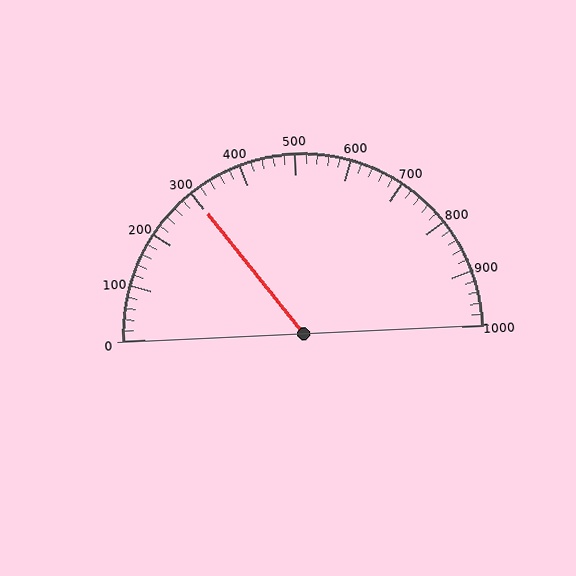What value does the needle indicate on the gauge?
The needle indicates approximately 300.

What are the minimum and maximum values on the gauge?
The gauge ranges from 0 to 1000.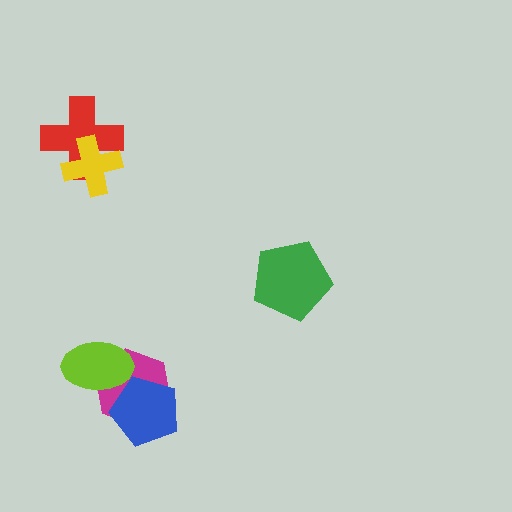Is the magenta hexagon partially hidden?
Yes, it is partially covered by another shape.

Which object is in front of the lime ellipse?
The blue pentagon is in front of the lime ellipse.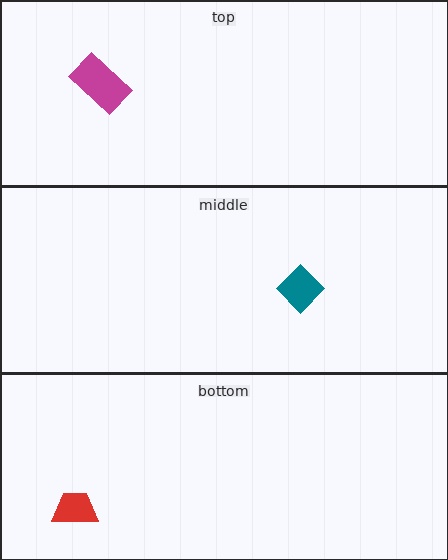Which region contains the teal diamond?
The middle region.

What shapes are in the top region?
The magenta rectangle.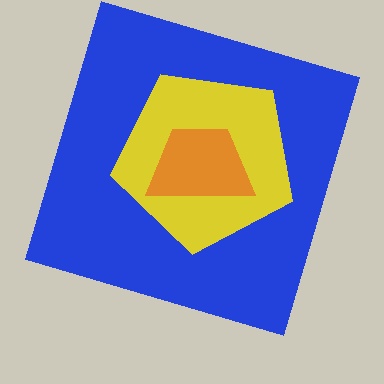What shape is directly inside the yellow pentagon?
The orange trapezoid.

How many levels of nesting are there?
3.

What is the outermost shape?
The blue square.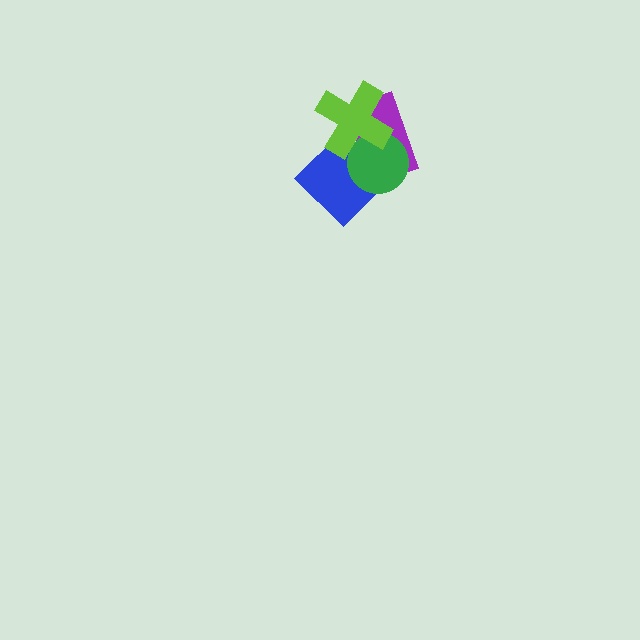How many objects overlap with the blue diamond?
3 objects overlap with the blue diamond.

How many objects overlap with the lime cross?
3 objects overlap with the lime cross.